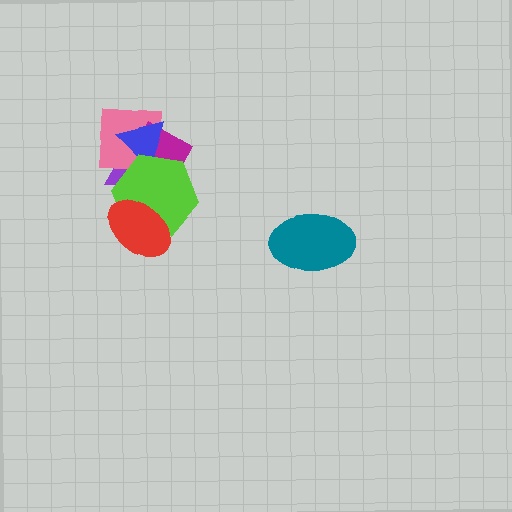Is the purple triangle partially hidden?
Yes, it is partially covered by another shape.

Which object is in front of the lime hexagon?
The red ellipse is in front of the lime hexagon.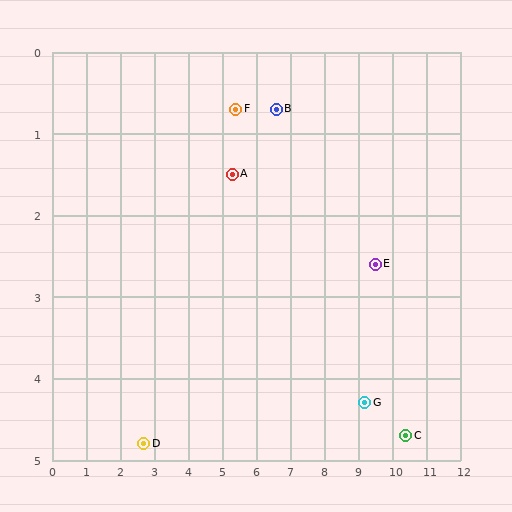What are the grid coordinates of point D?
Point D is at approximately (2.7, 4.8).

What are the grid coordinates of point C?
Point C is at approximately (10.4, 4.7).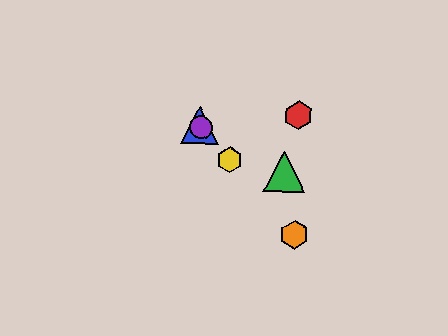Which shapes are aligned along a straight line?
The blue triangle, the yellow hexagon, the purple circle, the orange hexagon are aligned along a straight line.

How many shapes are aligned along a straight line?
4 shapes (the blue triangle, the yellow hexagon, the purple circle, the orange hexagon) are aligned along a straight line.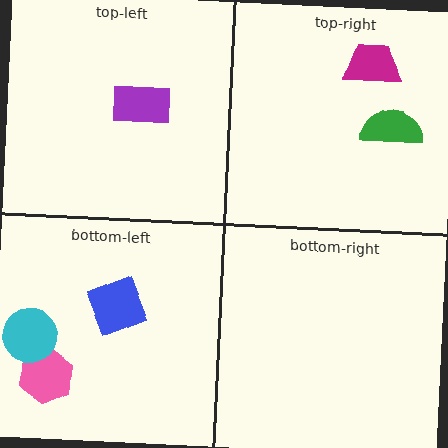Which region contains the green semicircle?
The top-right region.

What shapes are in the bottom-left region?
The blue square, the pink hexagon, the cyan circle.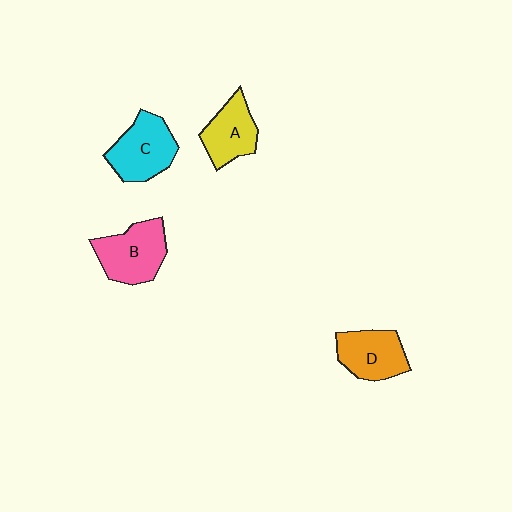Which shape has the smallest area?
Shape A (yellow).